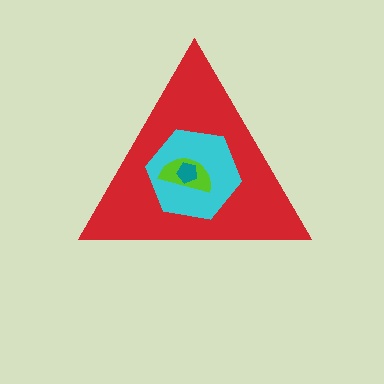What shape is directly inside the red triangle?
The cyan hexagon.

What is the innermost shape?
The teal pentagon.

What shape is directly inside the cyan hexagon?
The lime semicircle.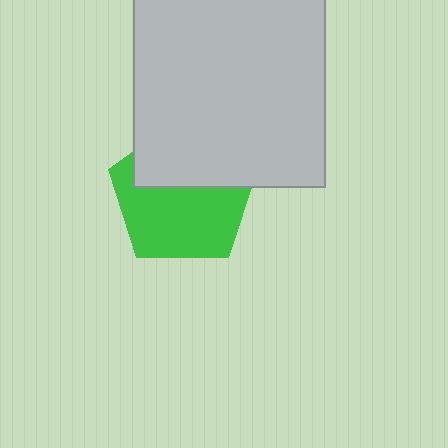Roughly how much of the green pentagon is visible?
About half of it is visible (roughly 59%).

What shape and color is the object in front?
The object in front is a light gray rectangle.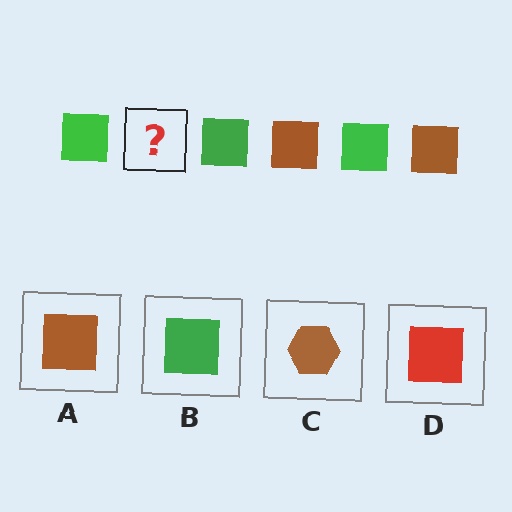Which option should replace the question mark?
Option A.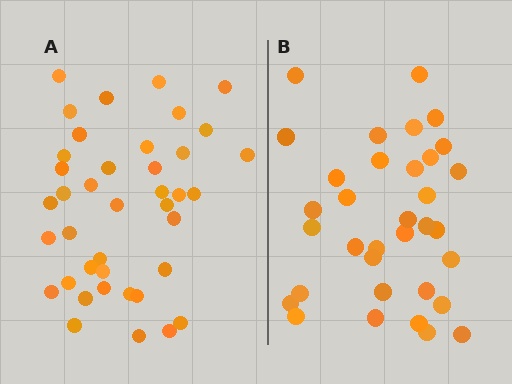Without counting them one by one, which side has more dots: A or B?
Region A (the left region) has more dots.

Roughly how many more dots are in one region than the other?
Region A has about 6 more dots than region B.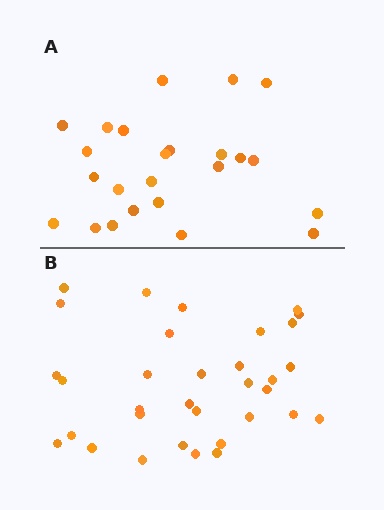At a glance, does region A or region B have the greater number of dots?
Region B (the bottom region) has more dots.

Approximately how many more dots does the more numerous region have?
Region B has roughly 8 or so more dots than region A.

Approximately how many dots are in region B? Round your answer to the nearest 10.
About 30 dots. (The exact count is 33, which rounds to 30.)